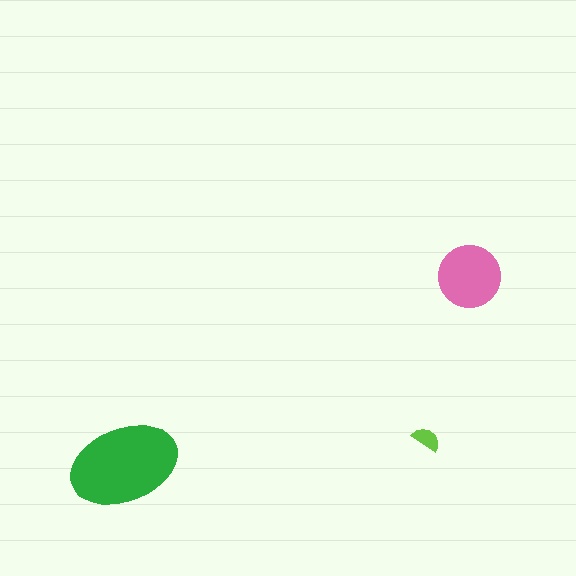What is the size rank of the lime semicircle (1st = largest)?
3rd.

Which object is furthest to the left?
The green ellipse is leftmost.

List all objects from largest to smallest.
The green ellipse, the pink circle, the lime semicircle.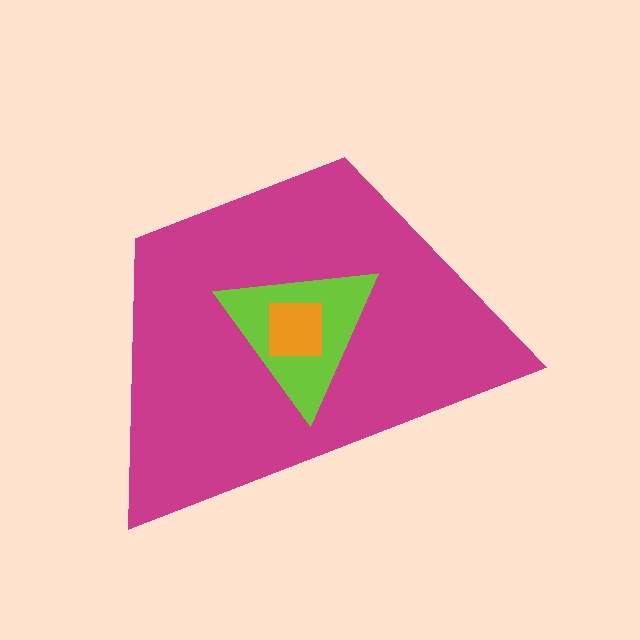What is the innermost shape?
The orange square.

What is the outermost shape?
The magenta trapezoid.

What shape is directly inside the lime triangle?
The orange square.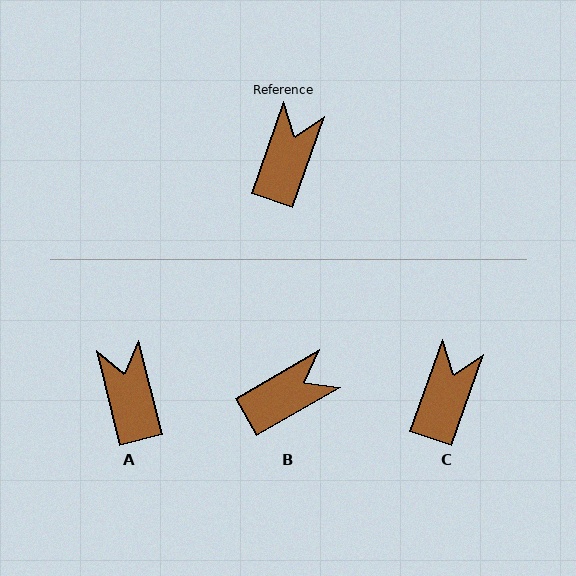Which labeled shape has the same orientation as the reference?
C.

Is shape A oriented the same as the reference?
No, it is off by about 33 degrees.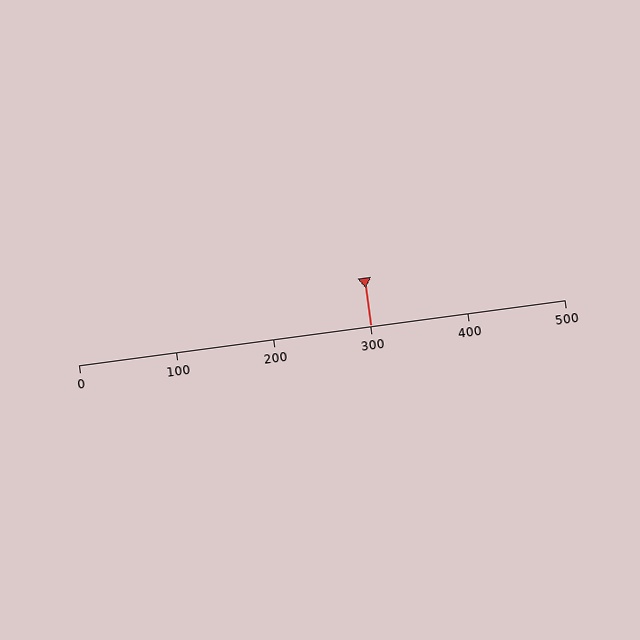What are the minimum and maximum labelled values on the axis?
The axis runs from 0 to 500.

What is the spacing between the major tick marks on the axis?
The major ticks are spaced 100 apart.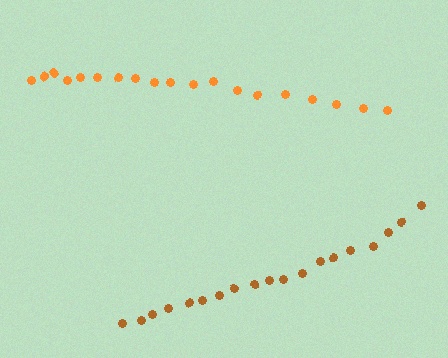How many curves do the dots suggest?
There are 2 distinct paths.